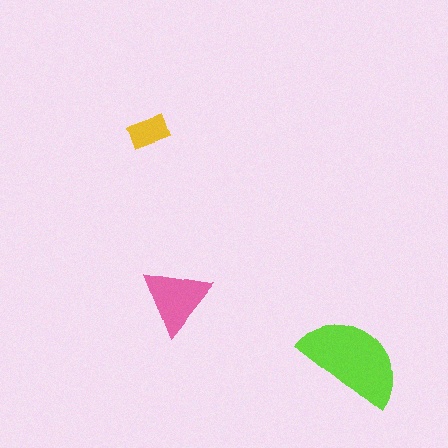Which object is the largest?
The lime semicircle.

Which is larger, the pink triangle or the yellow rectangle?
The pink triangle.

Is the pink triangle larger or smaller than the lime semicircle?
Smaller.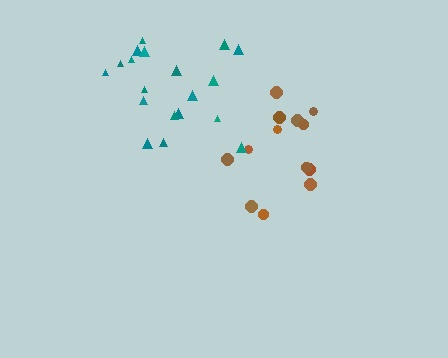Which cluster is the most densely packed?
Brown.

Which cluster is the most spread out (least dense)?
Teal.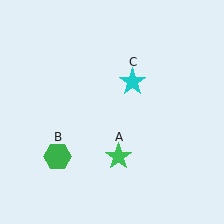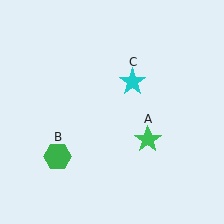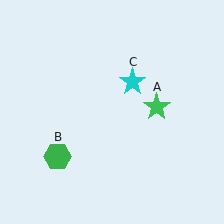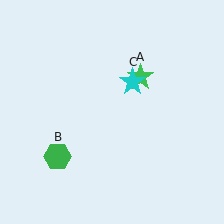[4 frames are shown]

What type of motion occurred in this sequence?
The green star (object A) rotated counterclockwise around the center of the scene.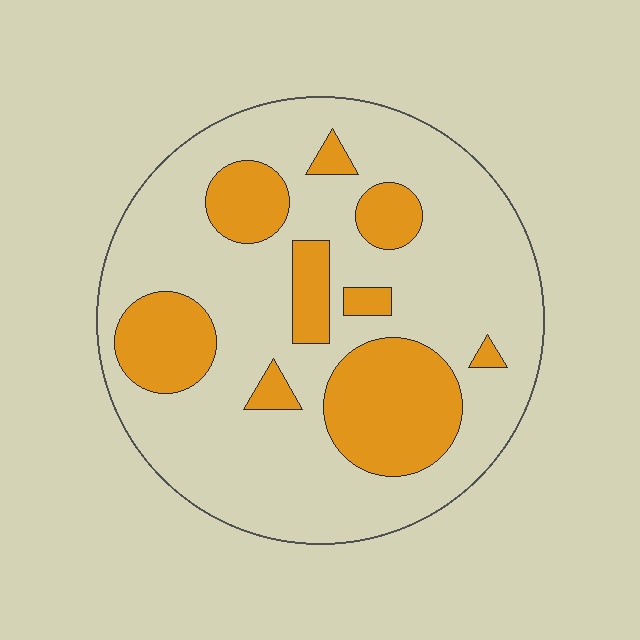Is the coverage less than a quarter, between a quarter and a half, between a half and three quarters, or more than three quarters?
Between a quarter and a half.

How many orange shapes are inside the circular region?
9.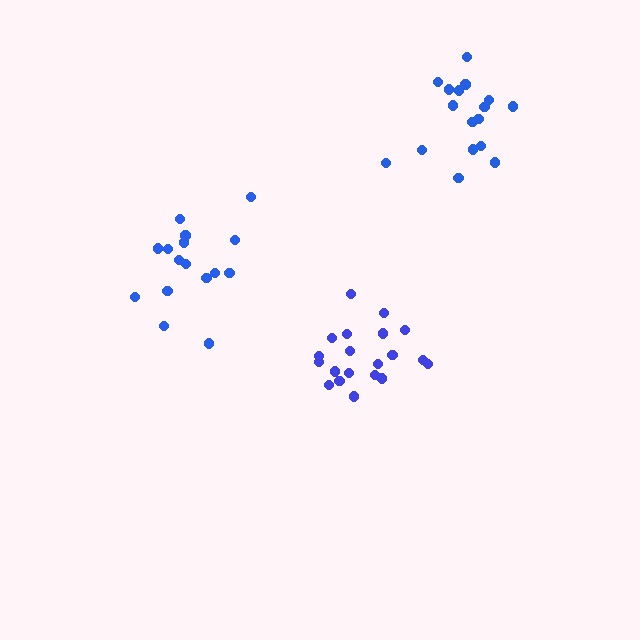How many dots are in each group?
Group 1: 20 dots, Group 2: 16 dots, Group 3: 17 dots (53 total).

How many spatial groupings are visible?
There are 3 spatial groupings.